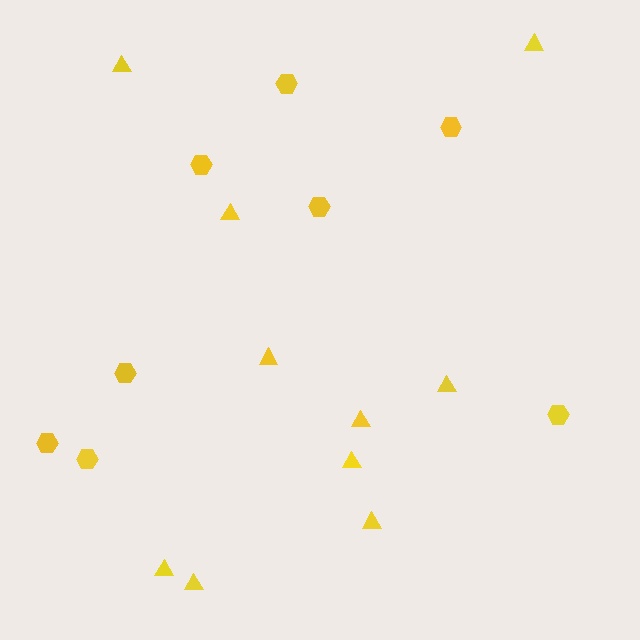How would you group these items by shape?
There are 2 groups: one group of triangles (10) and one group of hexagons (8).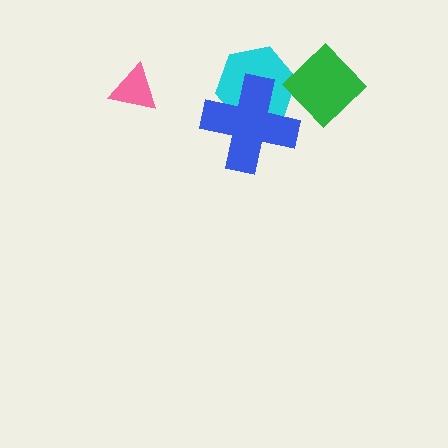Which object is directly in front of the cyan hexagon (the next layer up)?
The green diamond is directly in front of the cyan hexagon.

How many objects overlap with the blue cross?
1 object overlaps with the blue cross.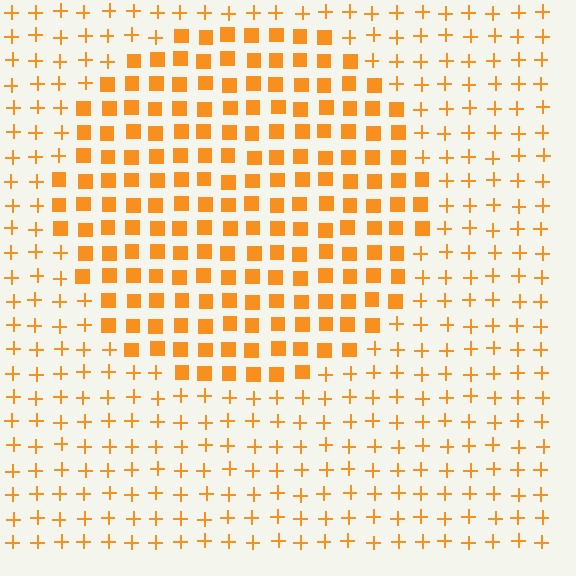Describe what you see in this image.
The image is filled with small orange elements arranged in a uniform grid. A circle-shaped region contains squares, while the surrounding area contains plus signs. The boundary is defined purely by the change in element shape.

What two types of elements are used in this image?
The image uses squares inside the circle region and plus signs outside it.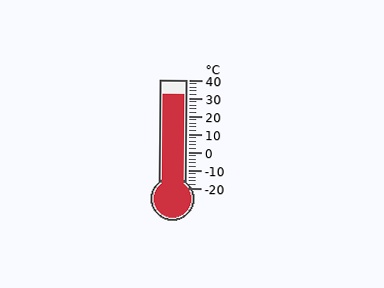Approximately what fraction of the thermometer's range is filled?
The thermometer is filled to approximately 85% of its range.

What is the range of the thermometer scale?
The thermometer scale ranges from -20°C to 40°C.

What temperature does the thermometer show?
The thermometer shows approximately 32°C.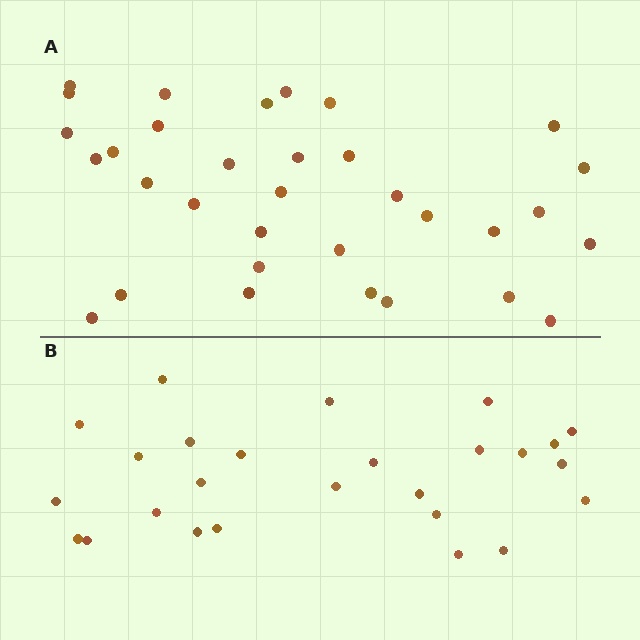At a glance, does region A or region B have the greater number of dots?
Region A (the top region) has more dots.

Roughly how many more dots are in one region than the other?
Region A has roughly 8 or so more dots than region B.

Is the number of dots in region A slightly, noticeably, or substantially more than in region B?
Region A has noticeably more, but not dramatically so. The ratio is roughly 1.3 to 1.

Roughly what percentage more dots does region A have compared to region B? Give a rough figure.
About 25% more.